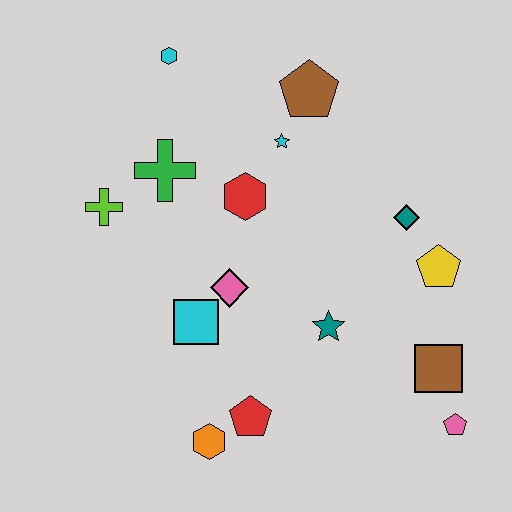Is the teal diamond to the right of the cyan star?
Yes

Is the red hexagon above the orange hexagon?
Yes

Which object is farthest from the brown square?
The cyan hexagon is farthest from the brown square.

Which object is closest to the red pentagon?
The orange hexagon is closest to the red pentagon.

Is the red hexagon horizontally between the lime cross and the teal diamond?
Yes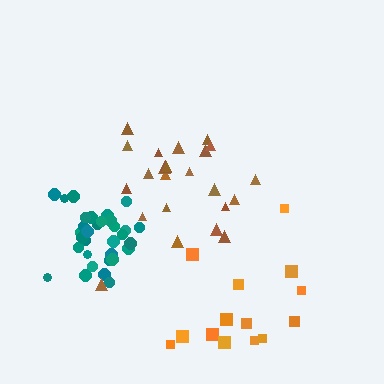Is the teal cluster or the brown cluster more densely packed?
Teal.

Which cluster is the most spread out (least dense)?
Orange.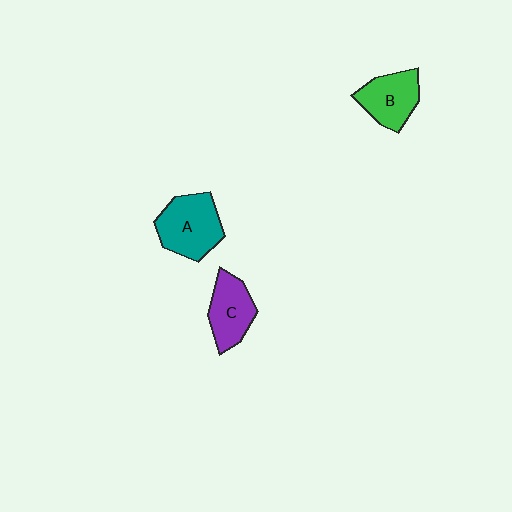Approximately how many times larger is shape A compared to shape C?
Approximately 1.3 times.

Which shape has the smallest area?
Shape C (purple).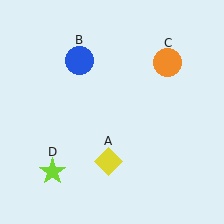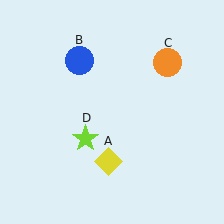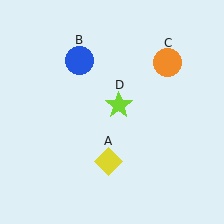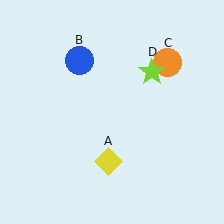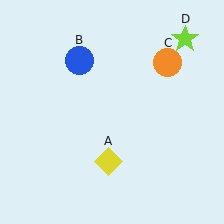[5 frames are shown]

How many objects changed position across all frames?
1 object changed position: lime star (object D).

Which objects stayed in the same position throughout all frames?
Yellow diamond (object A) and blue circle (object B) and orange circle (object C) remained stationary.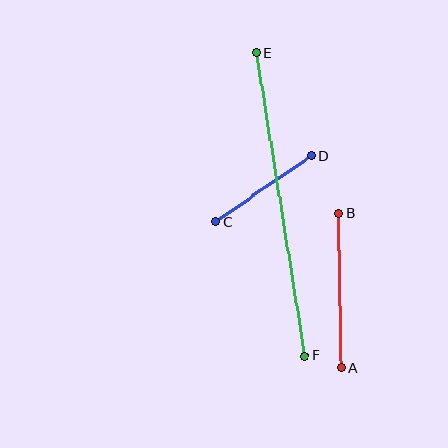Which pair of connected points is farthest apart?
Points E and F are farthest apart.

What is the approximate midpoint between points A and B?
The midpoint is at approximately (340, 290) pixels.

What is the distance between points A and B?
The distance is approximately 154 pixels.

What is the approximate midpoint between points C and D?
The midpoint is at approximately (263, 189) pixels.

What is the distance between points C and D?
The distance is approximately 116 pixels.